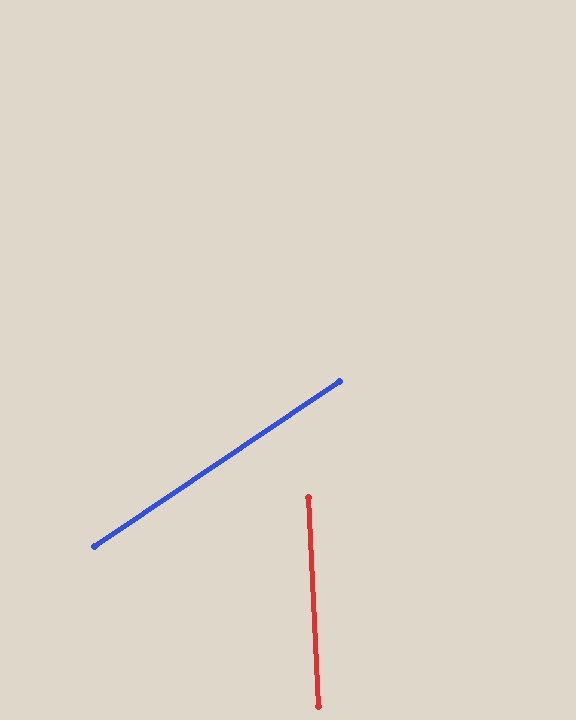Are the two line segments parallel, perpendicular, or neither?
Neither parallel nor perpendicular — they differ by about 59°.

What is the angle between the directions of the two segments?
Approximately 59 degrees.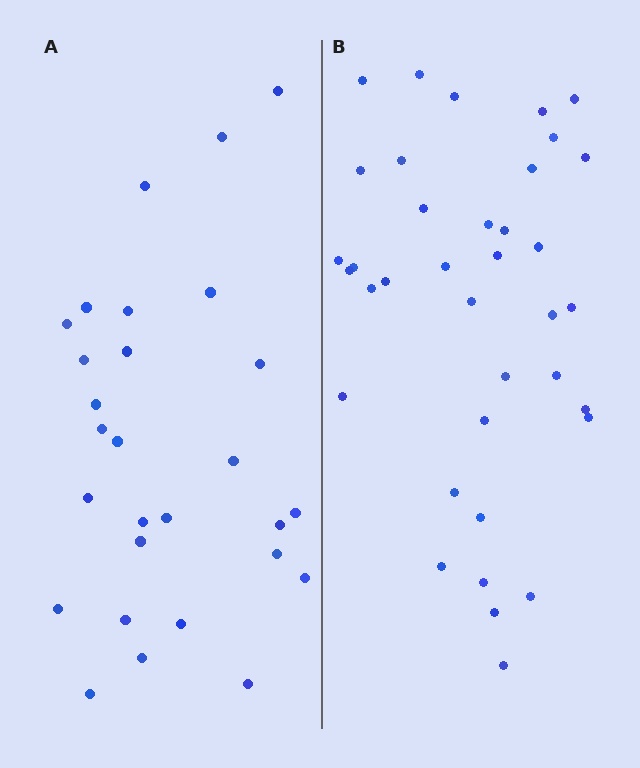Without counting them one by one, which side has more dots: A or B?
Region B (the right region) has more dots.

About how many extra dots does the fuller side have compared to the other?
Region B has roughly 8 or so more dots than region A.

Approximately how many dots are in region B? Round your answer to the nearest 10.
About 40 dots. (The exact count is 37, which rounds to 40.)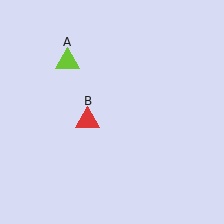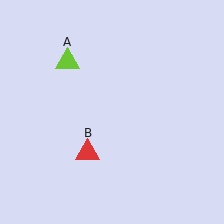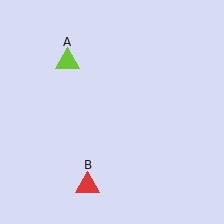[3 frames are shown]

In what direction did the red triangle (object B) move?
The red triangle (object B) moved down.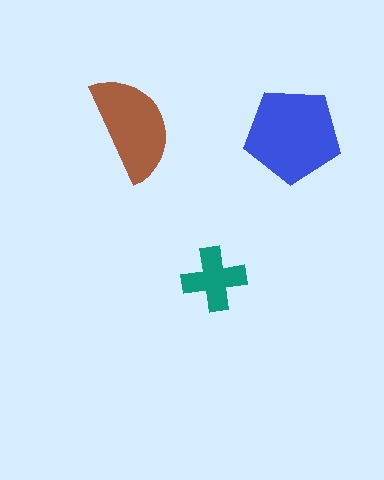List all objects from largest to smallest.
The blue pentagon, the brown semicircle, the teal cross.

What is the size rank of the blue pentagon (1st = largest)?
1st.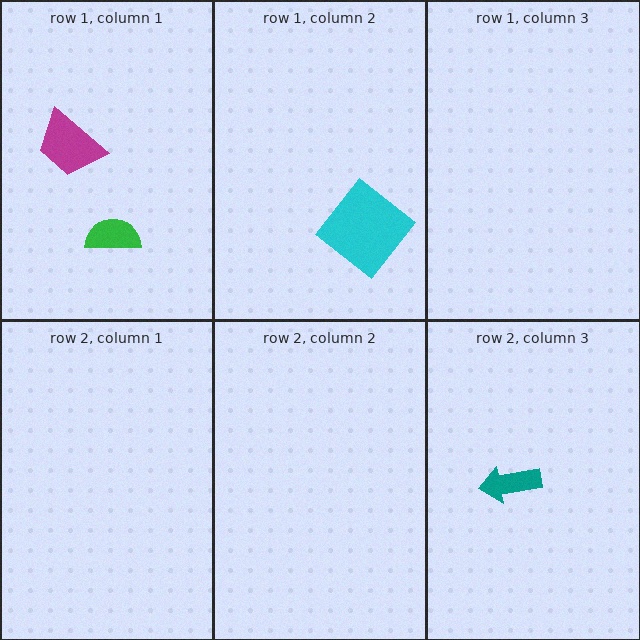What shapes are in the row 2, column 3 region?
The teal arrow.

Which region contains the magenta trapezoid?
The row 1, column 1 region.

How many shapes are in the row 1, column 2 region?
1.